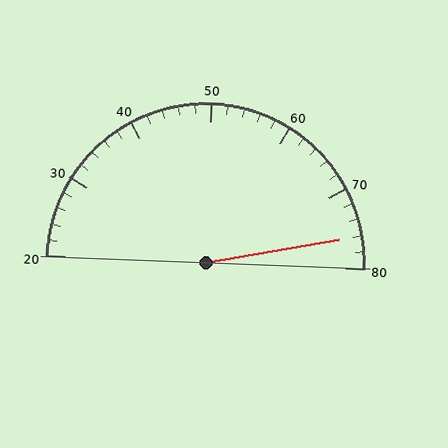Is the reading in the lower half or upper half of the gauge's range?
The reading is in the upper half of the range (20 to 80).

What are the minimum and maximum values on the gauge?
The gauge ranges from 20 to 80.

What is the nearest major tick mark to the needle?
The nearest major tick mark is 80.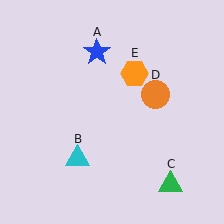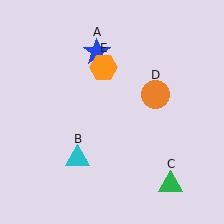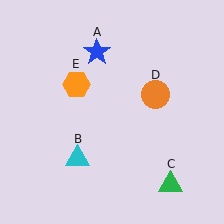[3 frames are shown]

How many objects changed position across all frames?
1 object changed position: orange hexagon (object E).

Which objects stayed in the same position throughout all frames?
Blue star (object A) and cyan triangle (object B) and green triangle (object C) and orange circle (object D) remained stationary.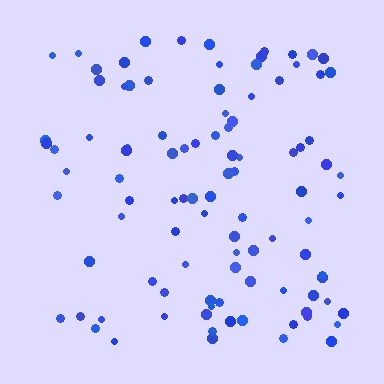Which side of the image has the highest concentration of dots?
The right.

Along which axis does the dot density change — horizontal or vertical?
Horizontal.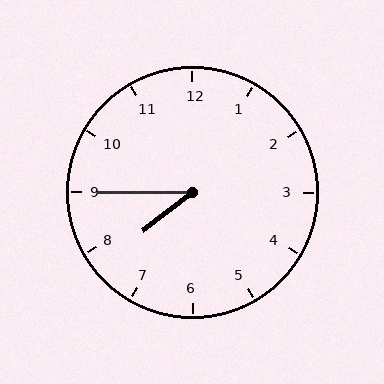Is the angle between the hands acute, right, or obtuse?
It is acute.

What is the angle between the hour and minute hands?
Approximately 38 degrees.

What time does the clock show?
7:45.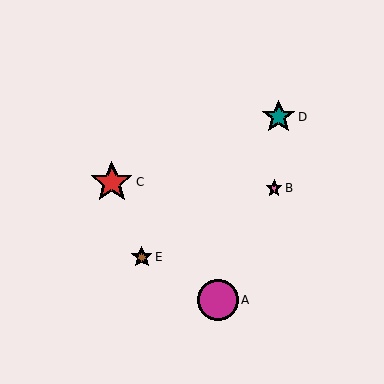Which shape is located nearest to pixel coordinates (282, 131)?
The teal star (labeled D) at (279, 117) is nearest to that location.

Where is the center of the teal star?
The center of the teal star is at (279, 117).